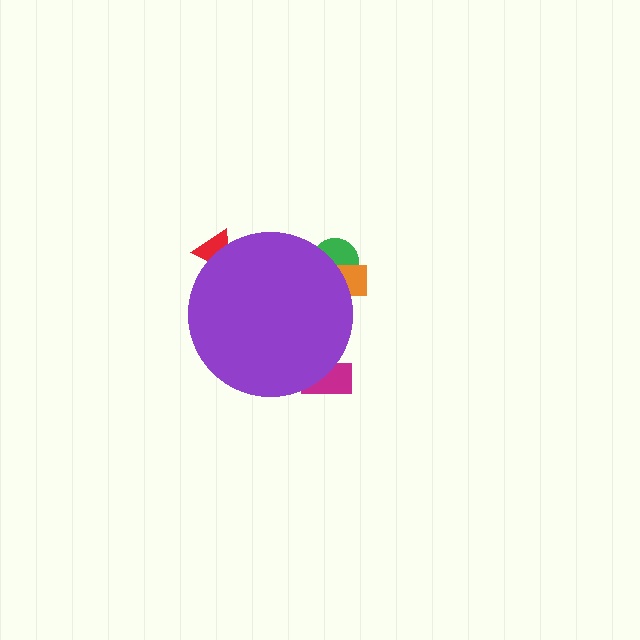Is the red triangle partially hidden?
Yes, the red triangle is partially hidden behind the purple circle.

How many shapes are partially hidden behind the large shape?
4 shapes are partially hidden.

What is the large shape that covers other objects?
A purple circle.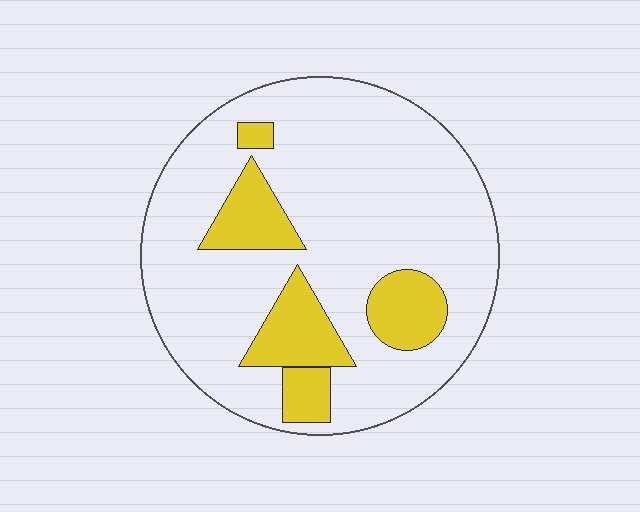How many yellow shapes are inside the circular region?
5.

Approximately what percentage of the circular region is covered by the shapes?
Approximately 20%.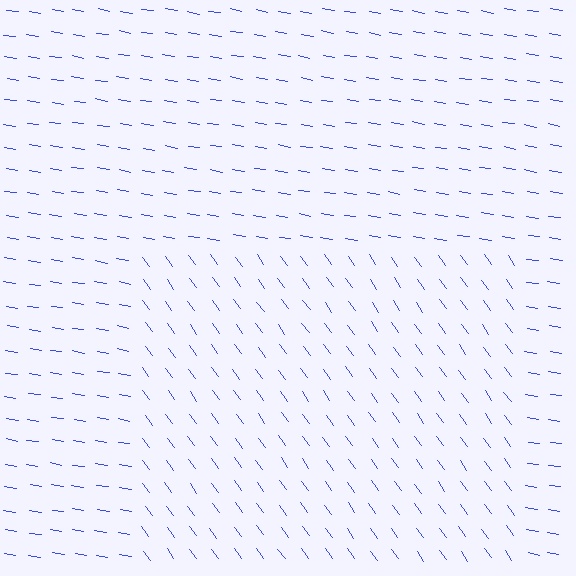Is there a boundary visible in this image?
Yes, there is a texture boundary formed by a change in line orientation.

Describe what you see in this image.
The image is filled with small blue line segments. A rectangle region in the image has lines oriented differently from the surrounding lines, creating a visible texture boundary.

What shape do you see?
I see a rectangle.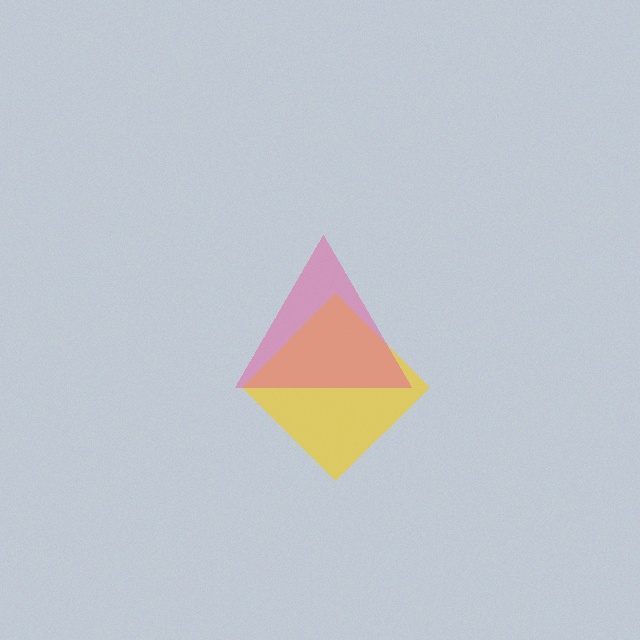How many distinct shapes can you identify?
There are 2 distinct shapes: a yellow diamond, a pink triangle.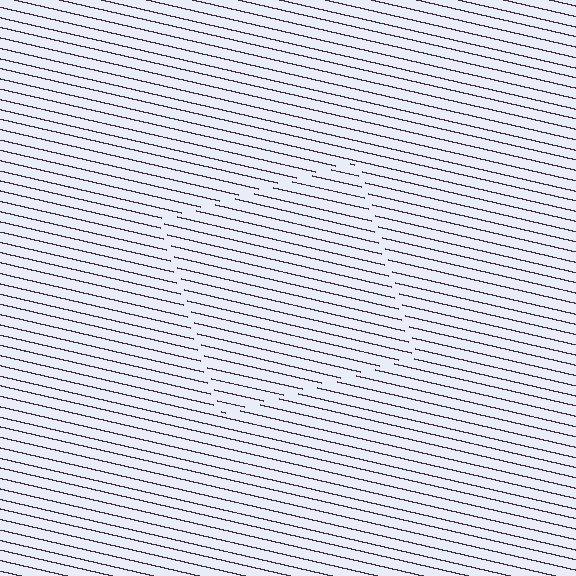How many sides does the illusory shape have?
4 sides — the line-ends trace a square.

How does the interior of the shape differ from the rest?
The interior of the shape contains the same grating, shifted by half a period — the contour is defined by the phase discontinuity where line-ends from the inner and outer gratings abut.